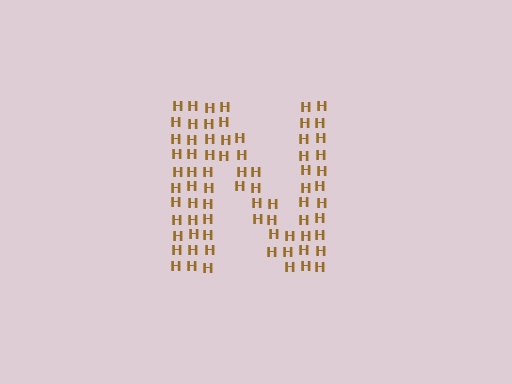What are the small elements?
The small elements are letter H's.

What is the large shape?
The large shape is the letter N.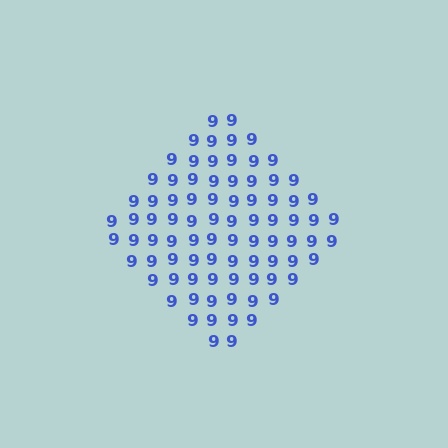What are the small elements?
The small elements are digit 9's.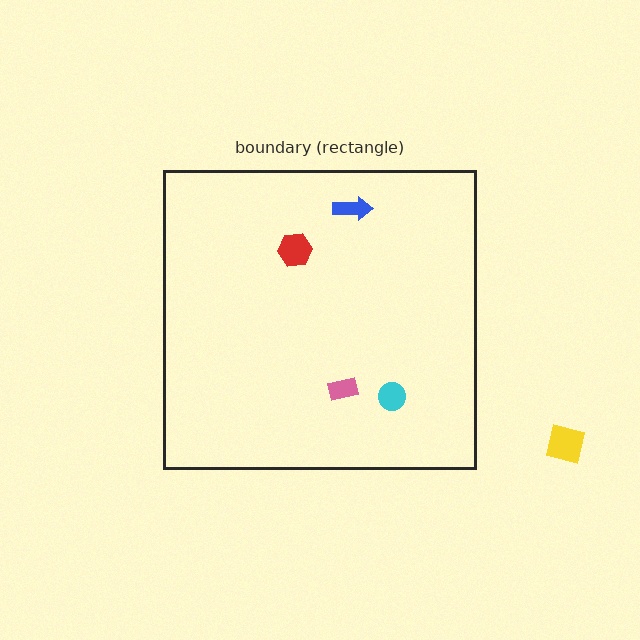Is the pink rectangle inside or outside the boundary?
Inside.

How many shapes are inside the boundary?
4 inside, 1 outside.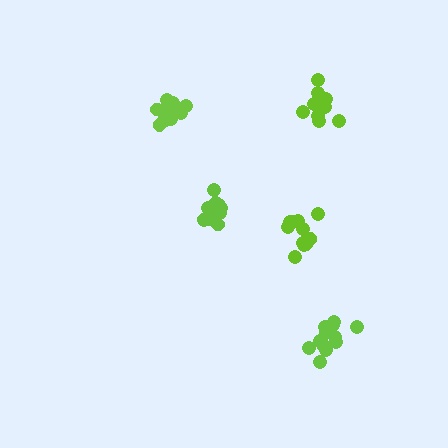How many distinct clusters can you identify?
There are 5 distinct clusters.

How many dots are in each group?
Group 1: 11 dots, Group 2: 13 dots, Group 3: 10 dots, Group 4: 13 dots, Group 5: 12 dots (59 total).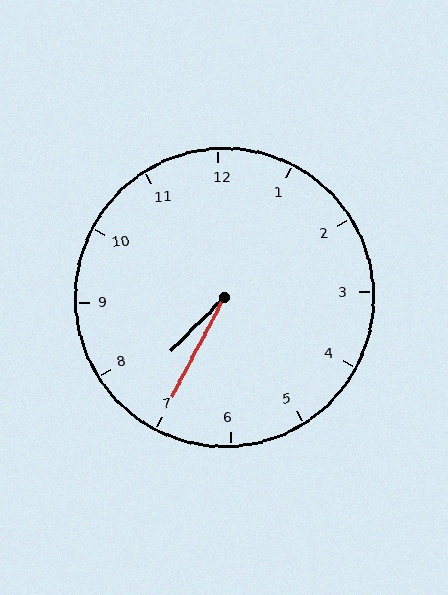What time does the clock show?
7:35.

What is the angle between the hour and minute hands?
Approximately 18 degrees.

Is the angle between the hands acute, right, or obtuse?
It is acute.